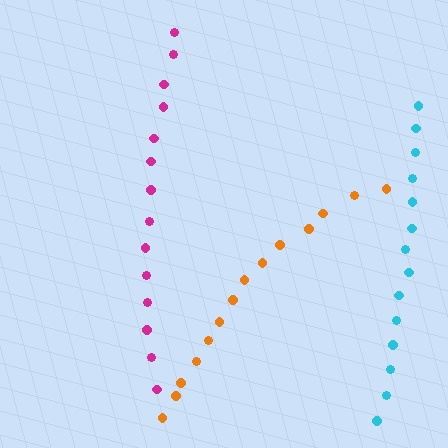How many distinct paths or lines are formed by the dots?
There are 3 distinct paths.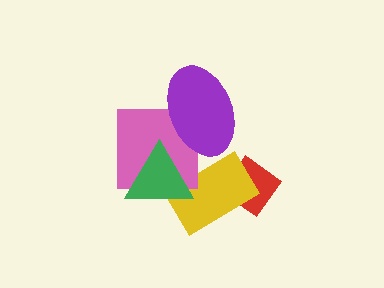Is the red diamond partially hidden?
Yes, it is partially covered by another shape.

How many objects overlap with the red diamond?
1 object overlaps with the red diamond.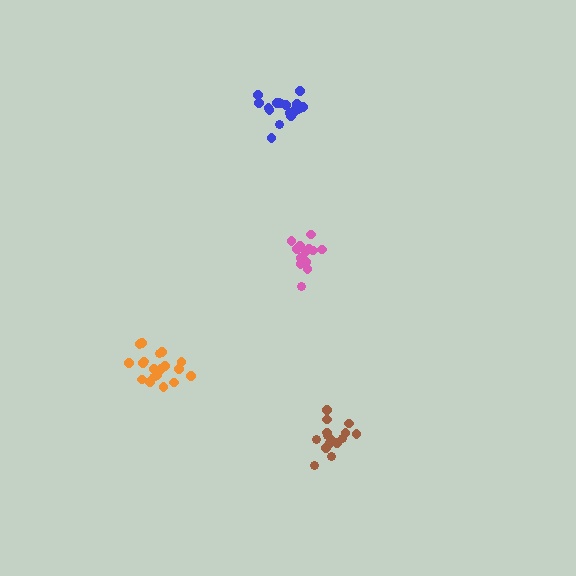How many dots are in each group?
Group 1: 18 dots, Group 2: 15 dots, Group 3: 13 dots, Group 4: 19 dots (65 total).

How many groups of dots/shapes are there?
There are 4 groups.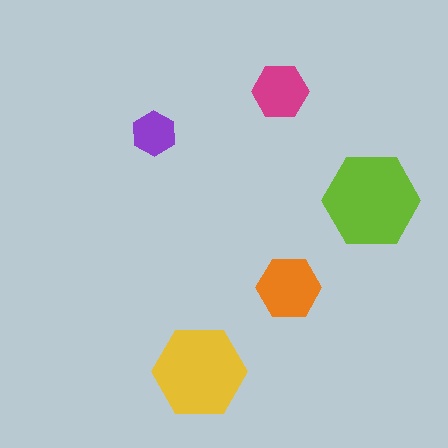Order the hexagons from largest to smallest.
the lime one, the yellow one, the orange one, the magenta one, the purple one.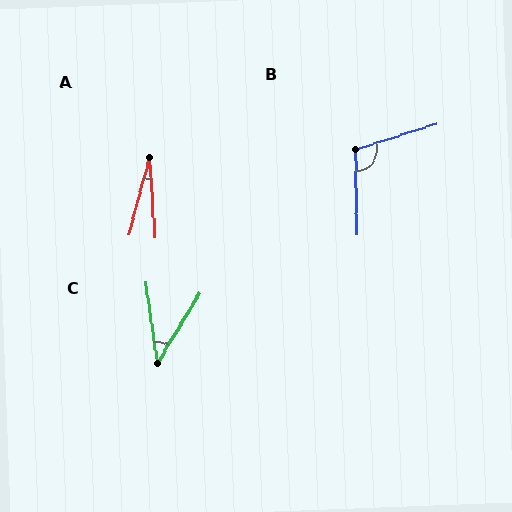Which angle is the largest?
B, at approximately 106 degrees.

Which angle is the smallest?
A, at approximately 19 degrees.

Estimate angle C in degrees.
Approximately 40 degrees.